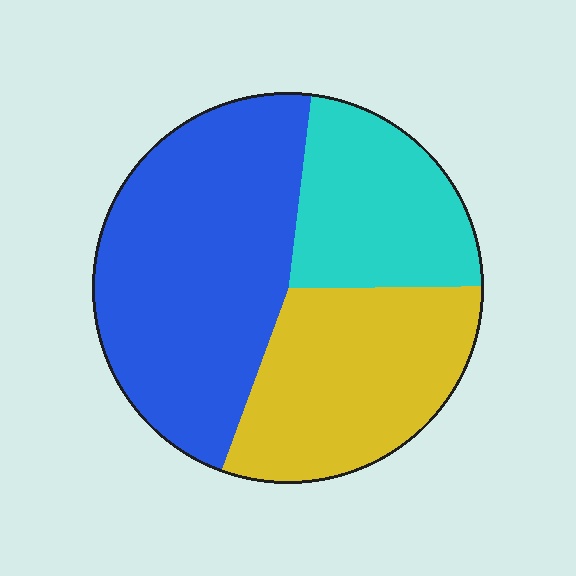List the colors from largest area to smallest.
From largest to smallest: blue, yellow, cyan.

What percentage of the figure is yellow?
Yellow takes up between a quarter and a half of the figure.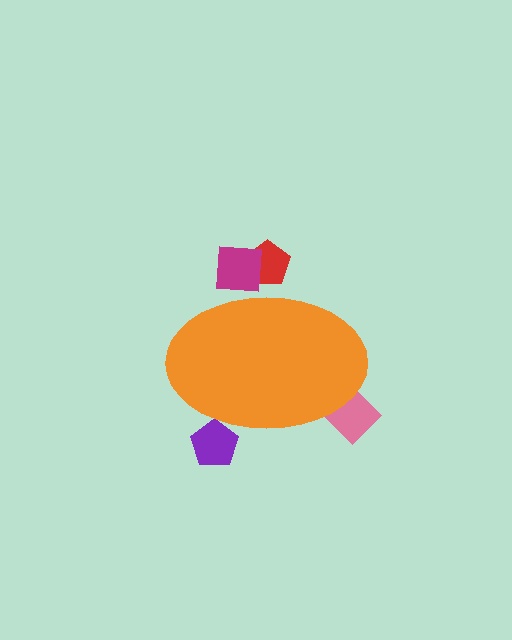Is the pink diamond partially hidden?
Yes, the pink diamond is partially hidden behind the orange ellipse.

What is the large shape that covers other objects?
An orange ellipse.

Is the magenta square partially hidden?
Yes, the magenta square is partially hidden behind the orange ellipse.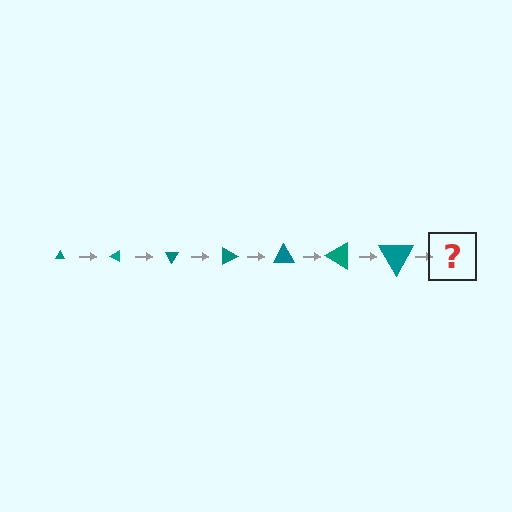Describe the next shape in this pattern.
It should be a triangle, larger than the previous one and rotated 210 degrees from the start.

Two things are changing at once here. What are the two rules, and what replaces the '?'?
The two rules are that the triangle grows larger each step and it rotates 30 degrees each step. The '?' should be a triangle, larger than the previous one and rotated 210 degrees from the start.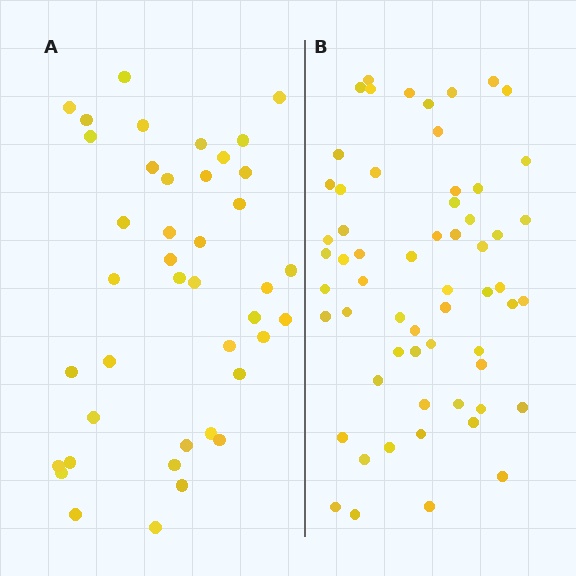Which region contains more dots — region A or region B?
Region B (the right region) has more dots.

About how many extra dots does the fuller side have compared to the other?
Region B has approximately 20 more dots than region A.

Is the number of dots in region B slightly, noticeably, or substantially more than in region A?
Region B has substantially more. The ratio is roughly 1.5 to 1.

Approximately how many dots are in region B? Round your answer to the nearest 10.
About 60 dots.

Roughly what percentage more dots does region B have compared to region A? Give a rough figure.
About 45% more.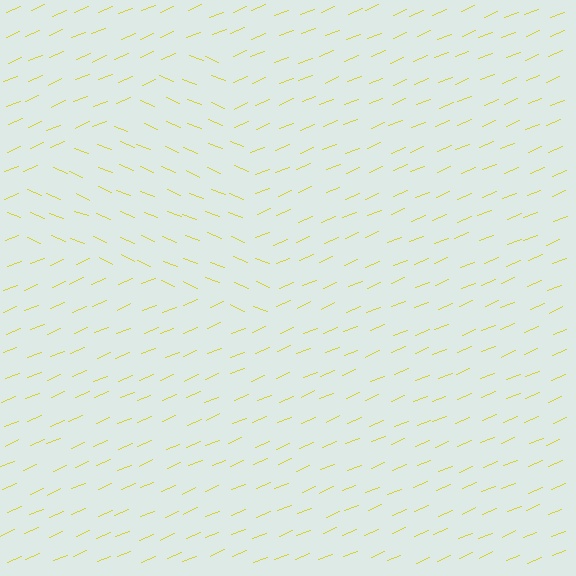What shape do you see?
I see a triangle.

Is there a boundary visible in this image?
Yes, there is a texture boundary formed by a change in line orientation.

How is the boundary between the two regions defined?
The boundary is defined purely by a change in line orientation (approximately 45 degrees difference). All lines are the same color and thickness.